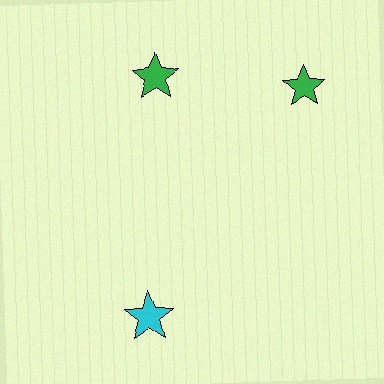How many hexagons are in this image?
There are no hexagons.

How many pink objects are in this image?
There are no pink objects.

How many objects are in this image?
There are 3 objects.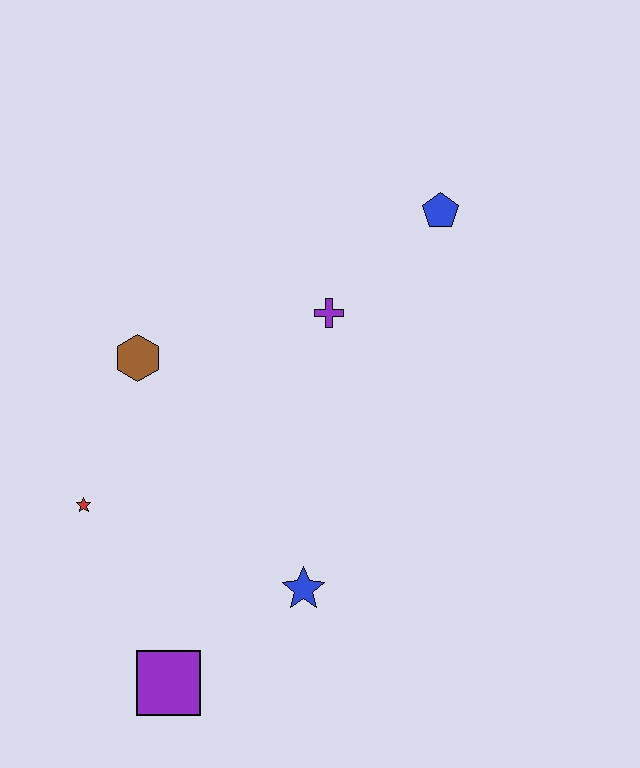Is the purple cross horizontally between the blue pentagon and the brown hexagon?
Yes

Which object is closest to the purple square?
The blue star is closest to the purple square.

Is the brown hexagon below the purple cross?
Yes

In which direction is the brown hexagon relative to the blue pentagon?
The brown hexagon is to the left of the blue pentagon.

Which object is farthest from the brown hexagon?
The blue pentagon is farthest from the brown hexagon.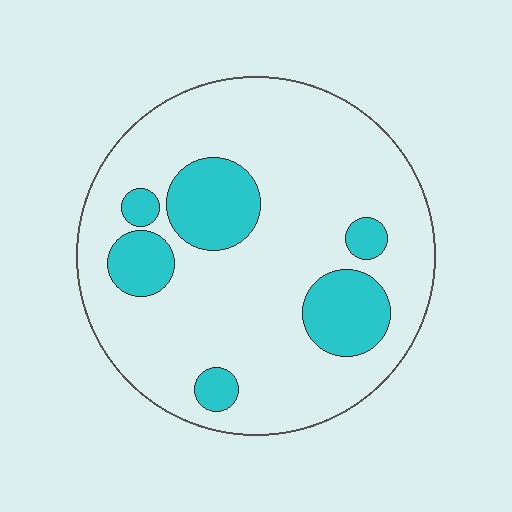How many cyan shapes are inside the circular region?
6.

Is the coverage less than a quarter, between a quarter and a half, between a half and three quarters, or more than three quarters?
Less than a quarter.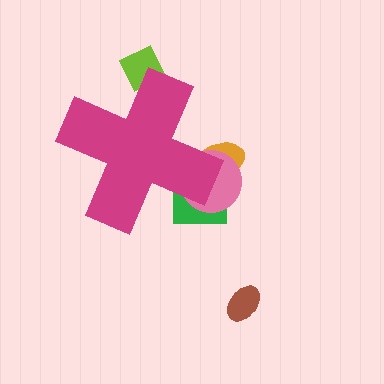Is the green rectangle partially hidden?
Yes, the green rectangle is partially hidden behind the magenta cross.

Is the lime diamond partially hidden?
Yes, the lime diamond is partially hidden behind the magenta cross.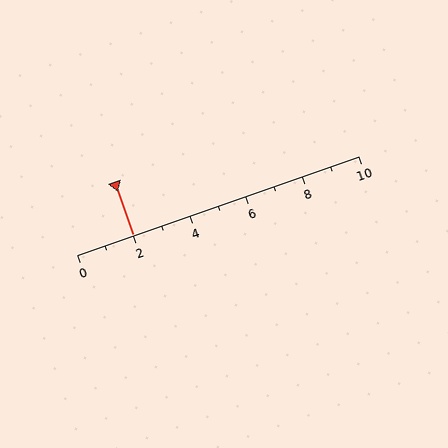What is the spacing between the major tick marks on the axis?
The major ticks are spaced 2 apart.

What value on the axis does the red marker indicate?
The marker indicates approximately 2.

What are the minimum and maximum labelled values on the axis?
The axis runs from 0 to 10.